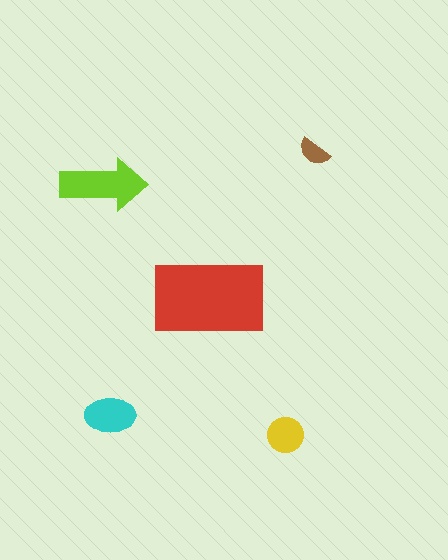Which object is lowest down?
The yellow circle is bottommost.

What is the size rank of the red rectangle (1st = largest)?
1st.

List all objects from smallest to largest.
The brown semicircle, the yellow circle, the cyan ellipse, the lime arrow, the red rectangle.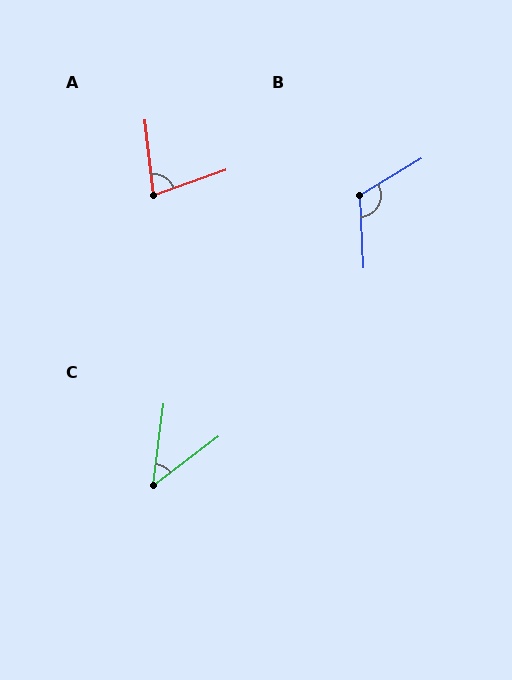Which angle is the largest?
B, at approximately 118 degrees.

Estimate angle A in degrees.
Approximately 77 degrees.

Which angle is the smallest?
C, at approximately 46 degrees.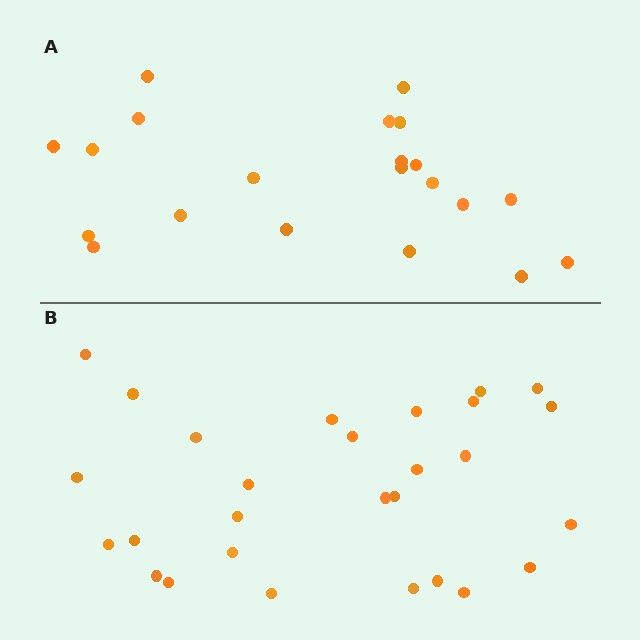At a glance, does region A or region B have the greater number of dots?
Region B (the bottom region) has more dots.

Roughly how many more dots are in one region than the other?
Region B has roughly 8 or so more dots than region A.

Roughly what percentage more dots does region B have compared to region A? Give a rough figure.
About 35% more.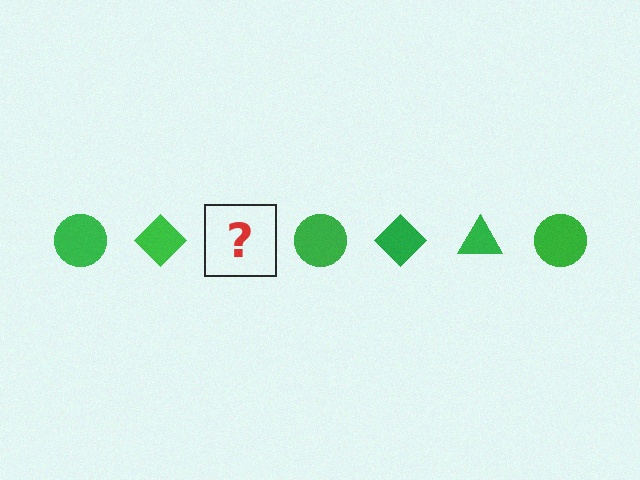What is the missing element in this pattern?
The missing element is a green triangle.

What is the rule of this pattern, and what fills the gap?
The rule is that the pattern cycles through circle, diamond, triangle shapes in green. The gap should be filled with a green triangle.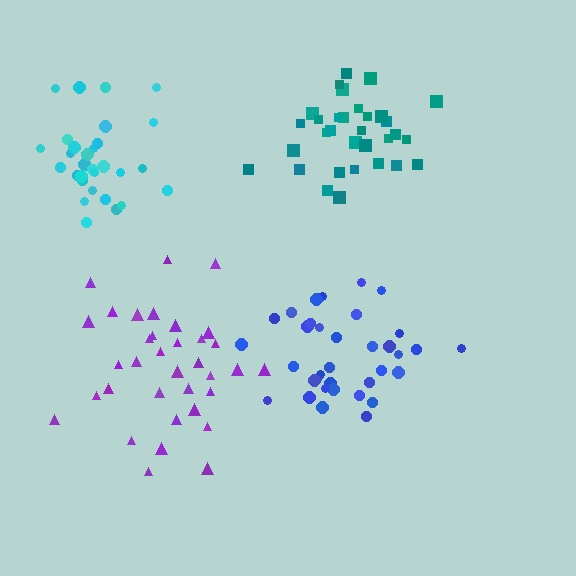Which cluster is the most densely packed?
Cyan.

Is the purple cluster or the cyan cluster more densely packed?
Cyan.